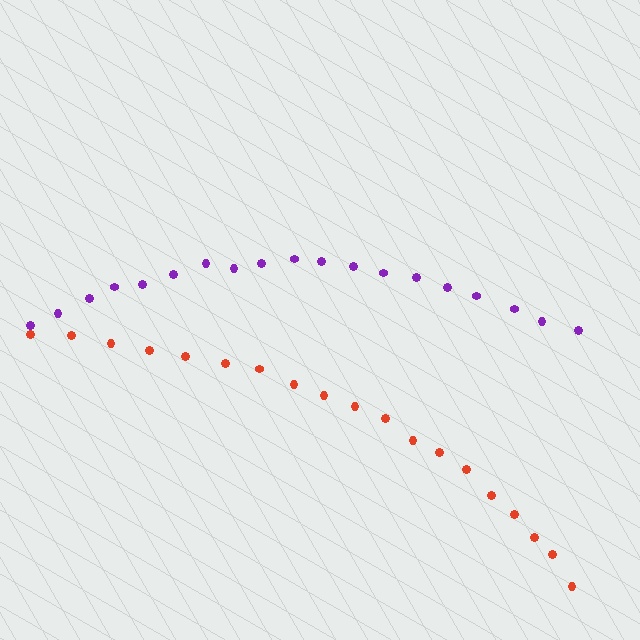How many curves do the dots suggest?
There are 2 distinct paths.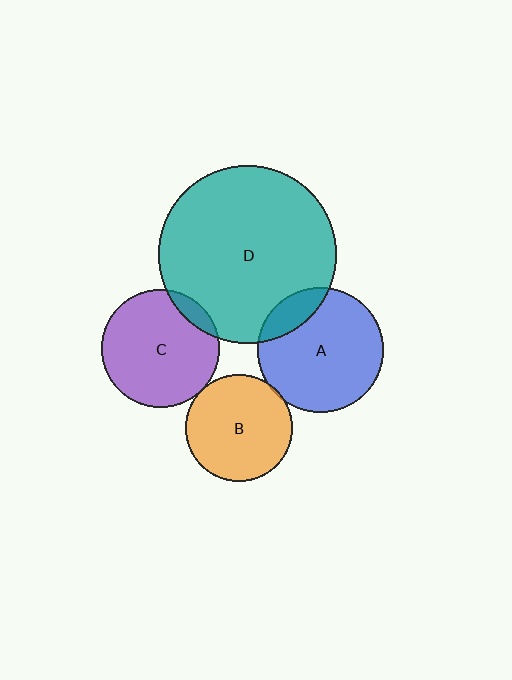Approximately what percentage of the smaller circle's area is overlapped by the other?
Approximately 10%.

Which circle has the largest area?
Circle D (teal).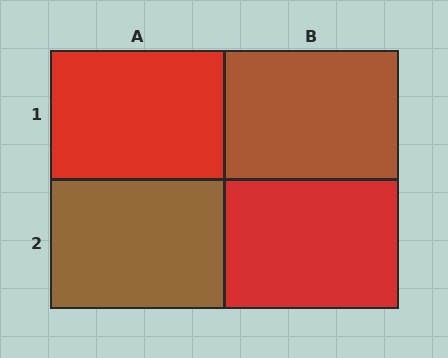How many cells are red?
2 cells are red.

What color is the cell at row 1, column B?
Brown.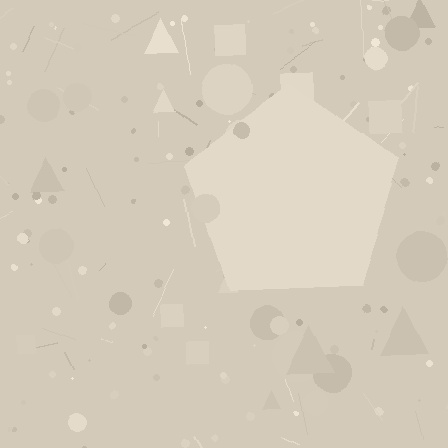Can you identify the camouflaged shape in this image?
The camouflaged shape is a pentagon.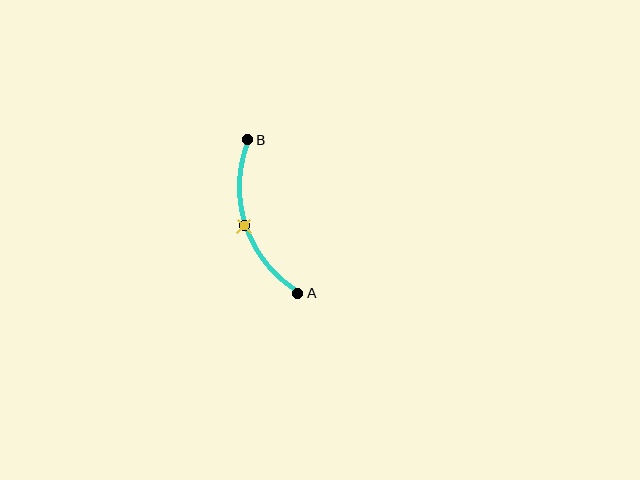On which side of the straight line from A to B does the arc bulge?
The arc bulges to the left of the straight line connecting A and B.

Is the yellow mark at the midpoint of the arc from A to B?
Yes. The yellow mark lies on the arc at equal arc-length from both A and B — it is the arc midpoint.